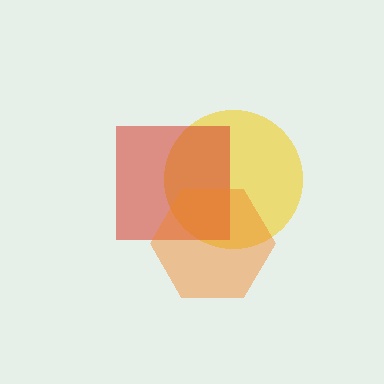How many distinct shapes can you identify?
There are 3 distinct shapes: a yellow circle, a red square, an orange hexagon.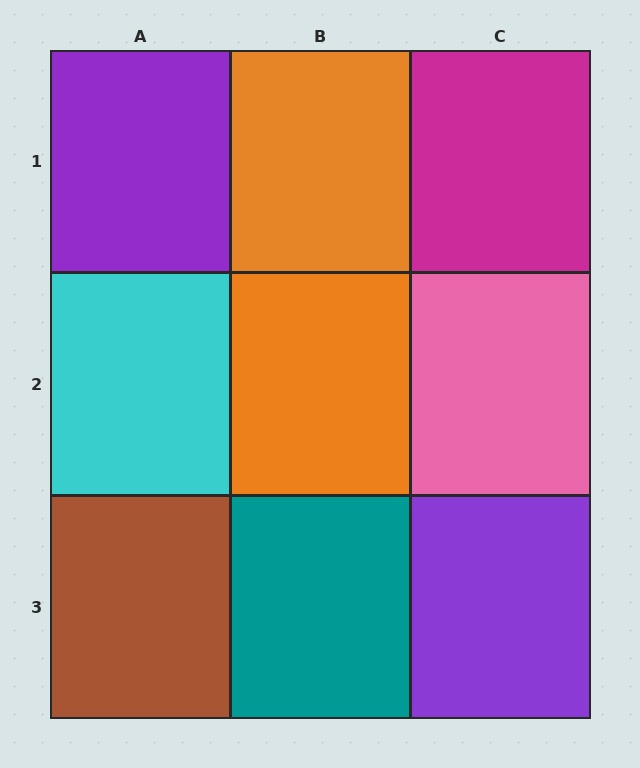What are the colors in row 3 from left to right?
Brown, teal, purple.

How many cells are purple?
2 cells are purple.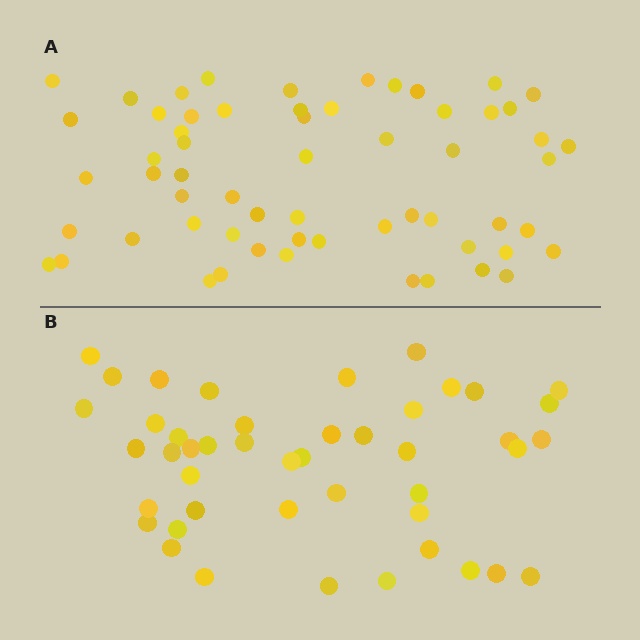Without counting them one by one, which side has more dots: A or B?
Region A (the top region) has more dots.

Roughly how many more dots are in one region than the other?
Region A has approximately 15 more dots than region B.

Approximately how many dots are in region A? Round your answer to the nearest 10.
About 60 dots.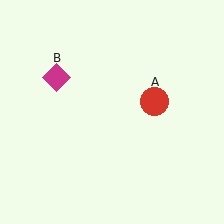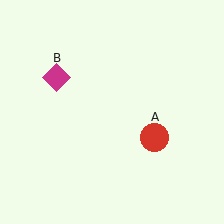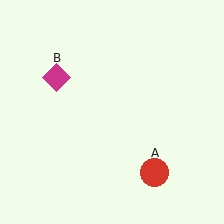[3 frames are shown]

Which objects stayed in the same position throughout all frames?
Magenta diamond (object B) remained stationary.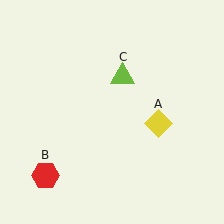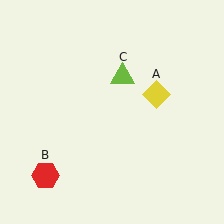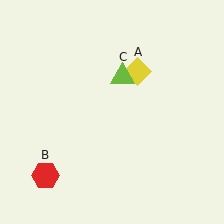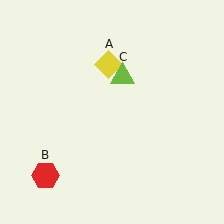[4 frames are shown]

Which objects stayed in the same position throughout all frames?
Red hexagon (object B) and lime triangle (object C) remained stationary.